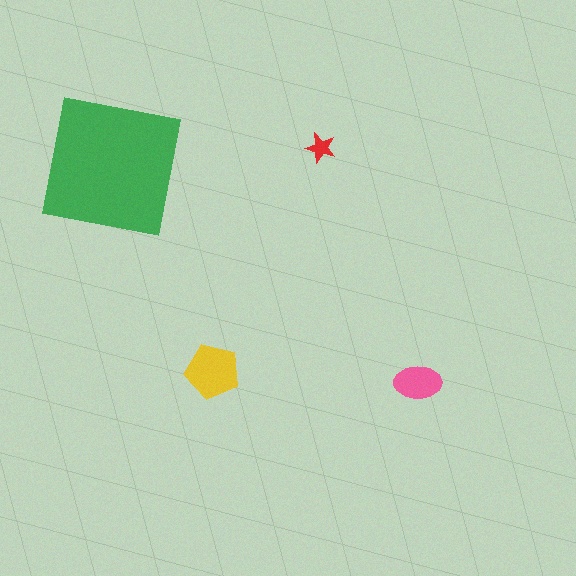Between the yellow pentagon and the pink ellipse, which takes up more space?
The yellow pentagon.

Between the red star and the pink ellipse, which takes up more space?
The pink ellipse.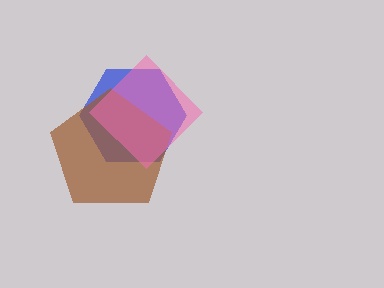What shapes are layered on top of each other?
The layered shapes are: a blue hexagon, a brown pentagon, a pink diamond.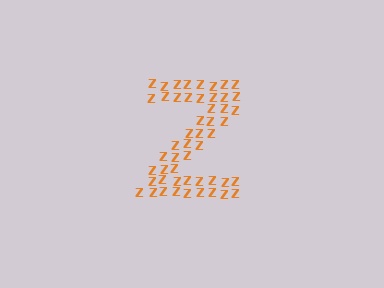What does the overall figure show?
The overall figure shows the letter Z.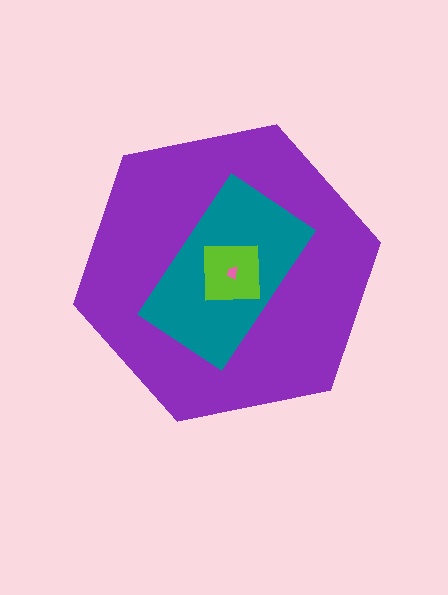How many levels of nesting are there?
4.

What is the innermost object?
The pink trapezoid.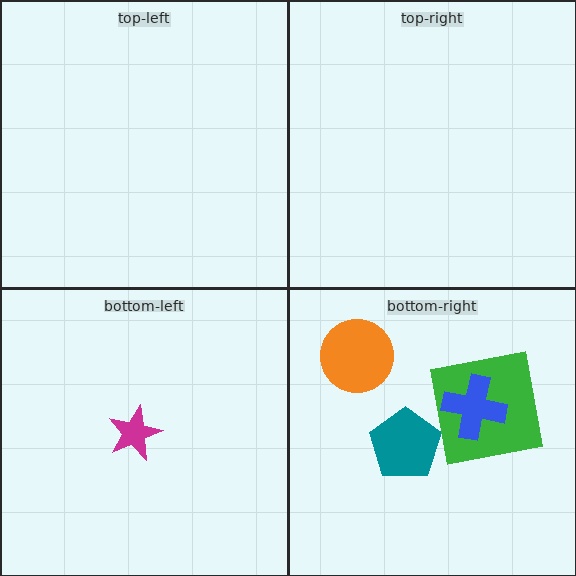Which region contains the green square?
The bottom-right region.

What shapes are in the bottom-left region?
The magenta star.